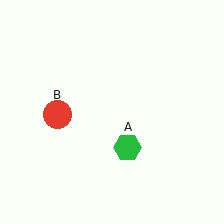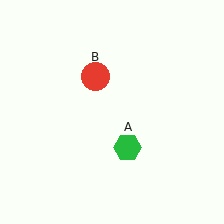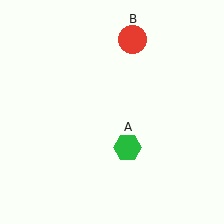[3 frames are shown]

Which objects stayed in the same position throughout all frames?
Green hexagon (object A) remained stationary.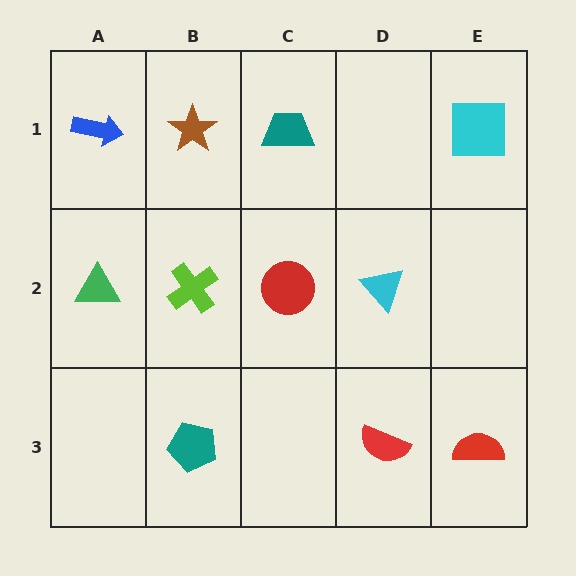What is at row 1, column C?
A teal trapezoid.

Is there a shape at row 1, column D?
No, that cell is empty.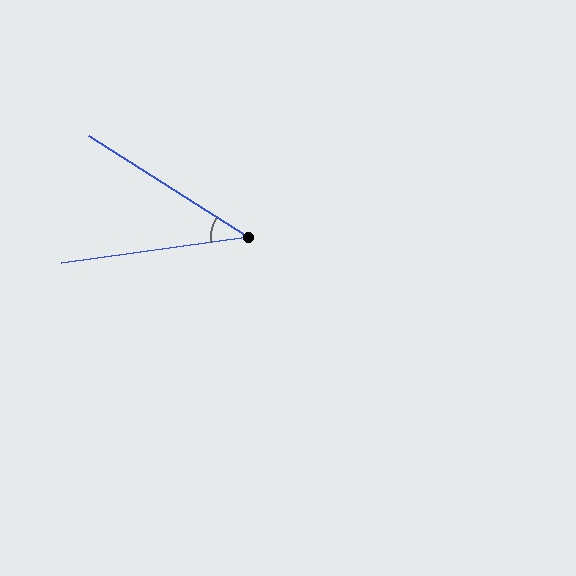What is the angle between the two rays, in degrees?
Approximately 40 degrees.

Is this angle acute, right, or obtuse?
It is acute.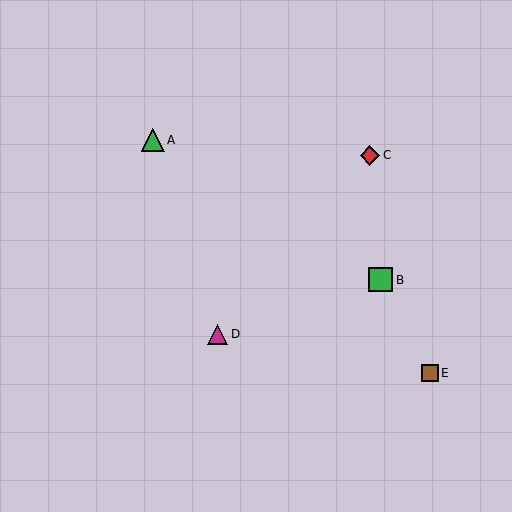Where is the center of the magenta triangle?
The center of the magenta triangle is at (218, 334).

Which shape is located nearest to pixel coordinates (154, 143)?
The green triangle (labeled A) at (153, 140) is nearest to that location.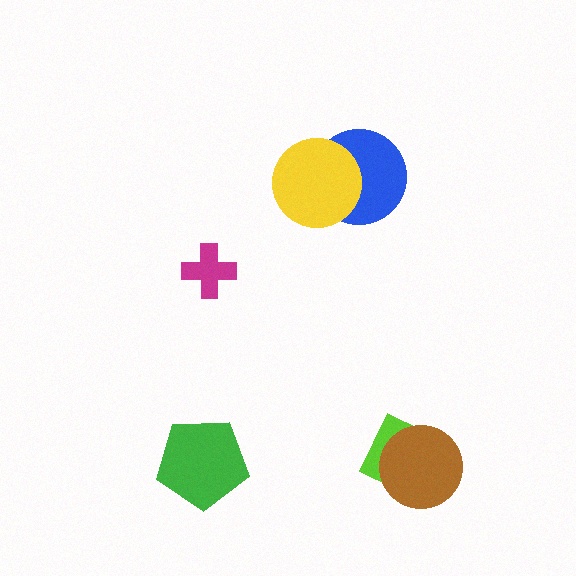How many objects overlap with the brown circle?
1 object overlaps with the brown circle.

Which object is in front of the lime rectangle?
The brown circle is in front of the lime rectangle.